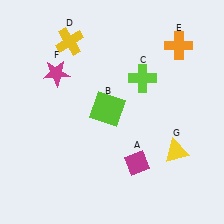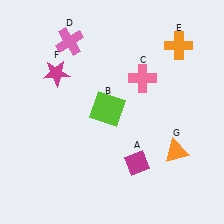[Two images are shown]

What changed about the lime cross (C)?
In Image 1, C is lime. In Image 2, it changed to pink.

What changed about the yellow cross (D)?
In Image 1, D is yellow. In Image 2, it changed to pink.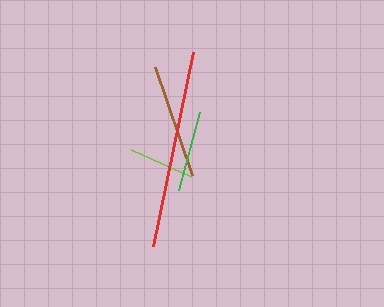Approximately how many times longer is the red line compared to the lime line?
The red line is approximately 3.0 times the length of the lime line.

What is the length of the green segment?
The green segment is approximately 82 pixels long.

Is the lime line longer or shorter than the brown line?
The brown line is longer than the lime line.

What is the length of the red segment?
The red segment is approximately 198 pixels long.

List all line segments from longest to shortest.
From longest to shortest: red, brown, green, lime.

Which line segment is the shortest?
The lime line is the shortest at approximately 66 pixels.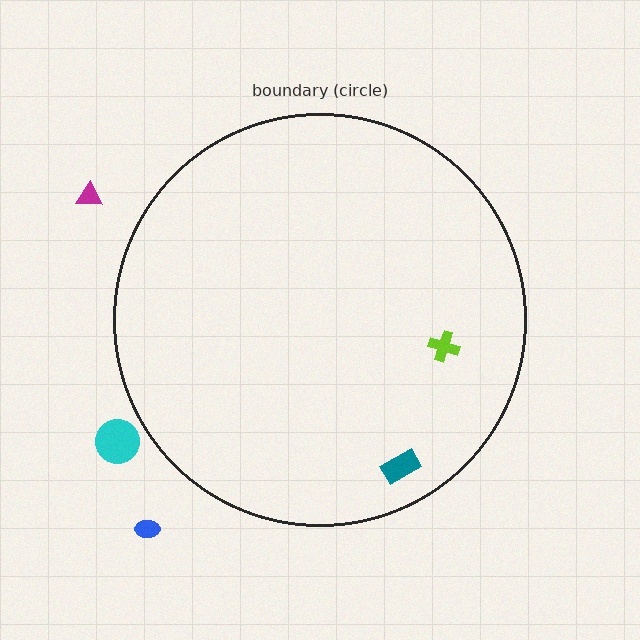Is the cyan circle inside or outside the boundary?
Outside.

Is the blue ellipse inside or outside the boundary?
Outside.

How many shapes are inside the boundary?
2 inside, 3 outside.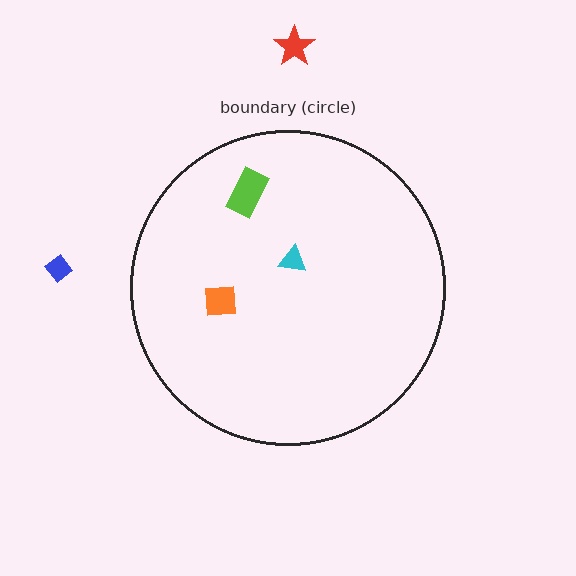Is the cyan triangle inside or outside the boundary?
Inside.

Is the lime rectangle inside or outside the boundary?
Inside.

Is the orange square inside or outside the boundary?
Inside.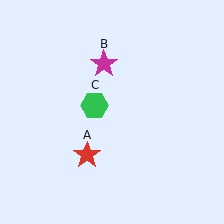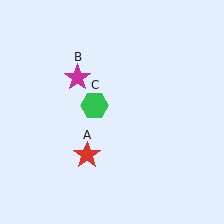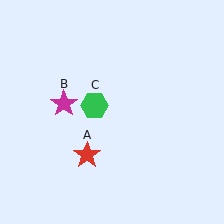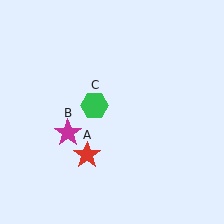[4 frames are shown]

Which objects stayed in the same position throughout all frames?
Red star (object A) and green hexagon (object C) remained stationary.